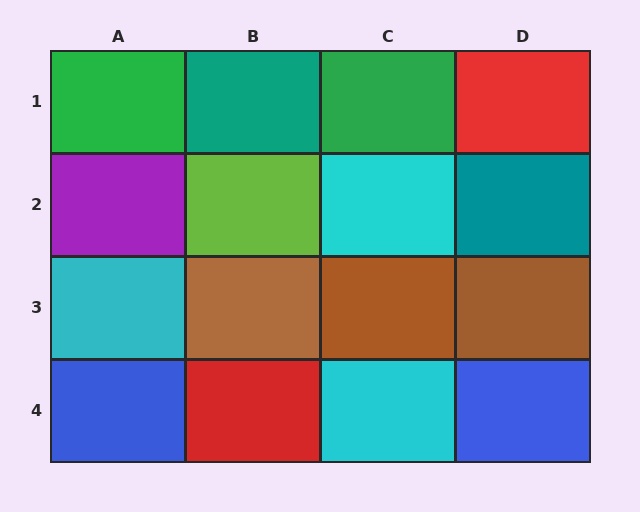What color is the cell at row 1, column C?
Green.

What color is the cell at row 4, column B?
Red.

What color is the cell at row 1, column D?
Red.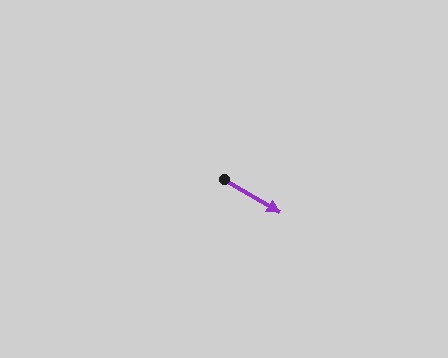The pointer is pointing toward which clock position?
Roughly 4 o'clock.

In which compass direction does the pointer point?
Southeast.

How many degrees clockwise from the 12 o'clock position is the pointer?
Approximately 120 degrees.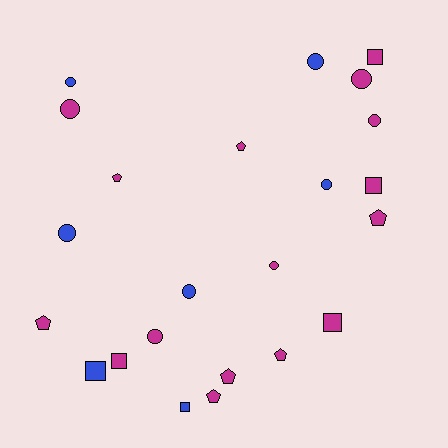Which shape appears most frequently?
Circle, with 10 objects.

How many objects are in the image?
There are 23 objects.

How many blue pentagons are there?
There are no blue pentagons.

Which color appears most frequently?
Magenta, with 16 objects.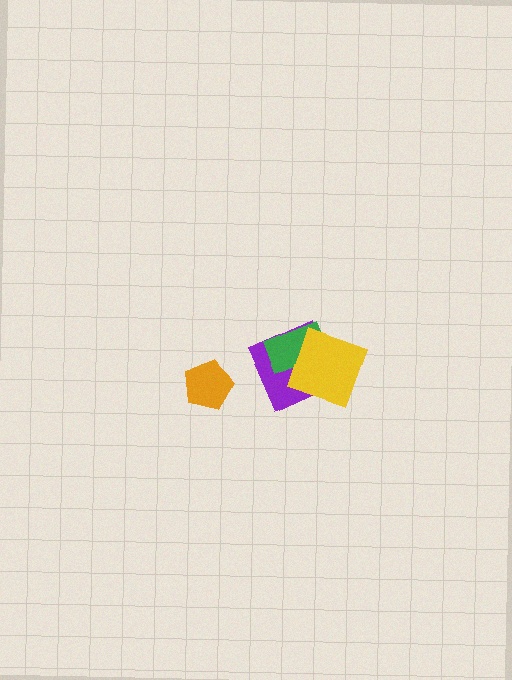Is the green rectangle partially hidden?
Yes, it is partially covered by another shape.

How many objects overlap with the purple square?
2 objects overlap with the purple square.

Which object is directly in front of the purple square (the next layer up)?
The green rectangle is directly in front of the purple square.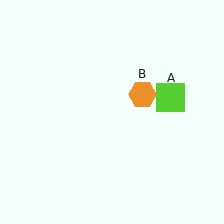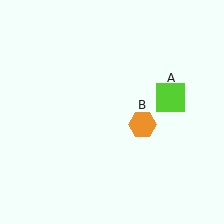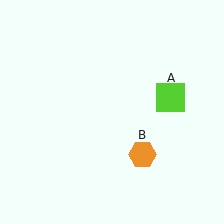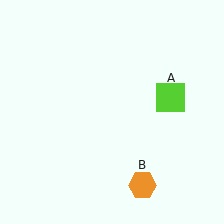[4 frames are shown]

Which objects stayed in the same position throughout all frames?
Lime square (object A) remained stationary.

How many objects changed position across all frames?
1 object changed position: orange hexagon (object B).